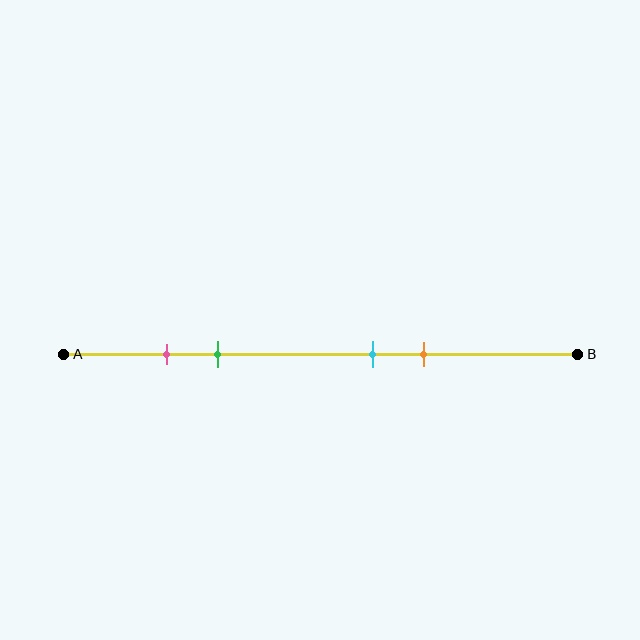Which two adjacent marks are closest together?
The pink and green marks are the closest adjacent pair.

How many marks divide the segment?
There are 4 marks dividing the segment.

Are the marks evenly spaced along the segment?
No, the marks are not evenly spaced.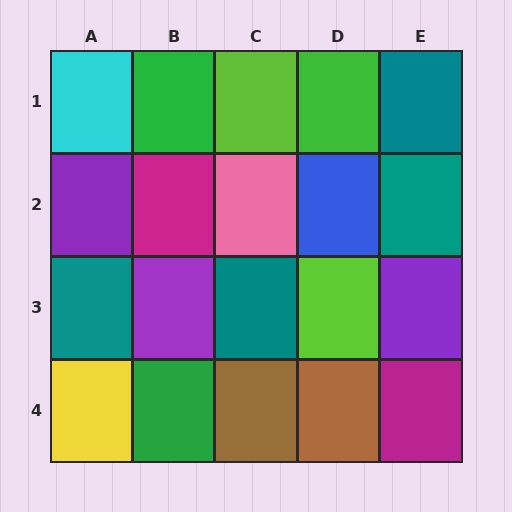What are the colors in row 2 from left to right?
Purple, magenta, pink, blue, teal.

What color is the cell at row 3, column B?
Purple.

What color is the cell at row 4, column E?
Magenta.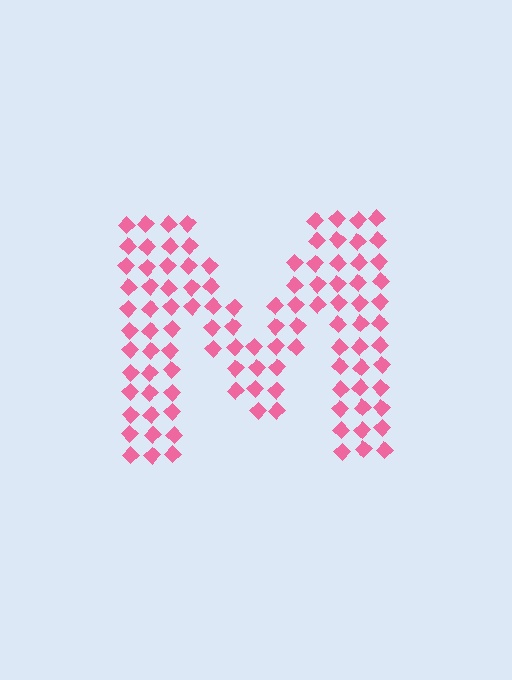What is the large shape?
The large shape is the letter M.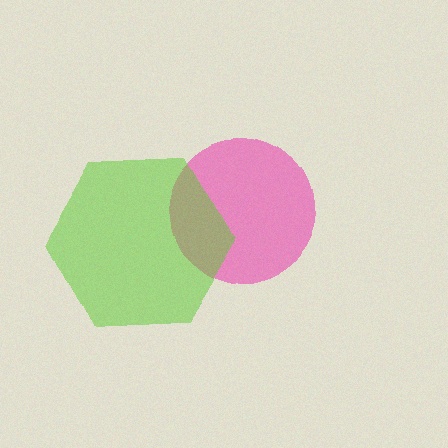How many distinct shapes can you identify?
There are 2 distinct shapes: a pink circle, a lime hexagon.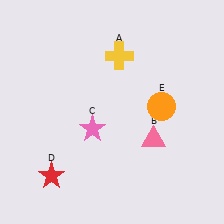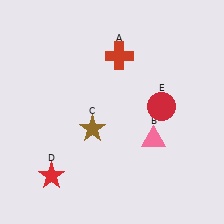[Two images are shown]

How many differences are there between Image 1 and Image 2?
There are 3 differences between the two images.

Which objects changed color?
A changed from yellow to red. C changed from pink to brown. E changed from orange to red.